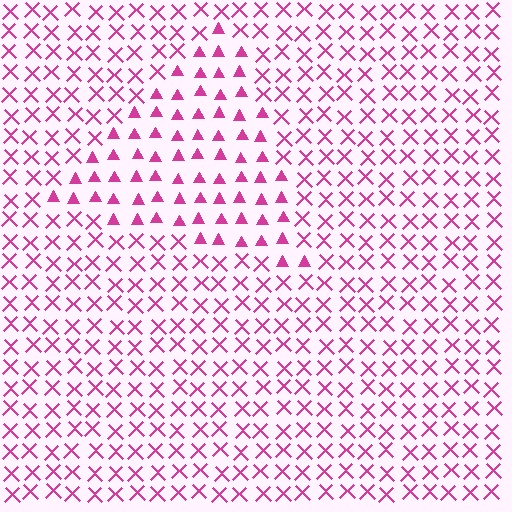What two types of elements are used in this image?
The image uses triangles inside the triangle region and X marks outside it.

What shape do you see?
I see a triangle.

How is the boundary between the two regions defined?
The boundary is defined by a change in element shape: triangles inside vs. X marks outside. All elements share the same color and spacing.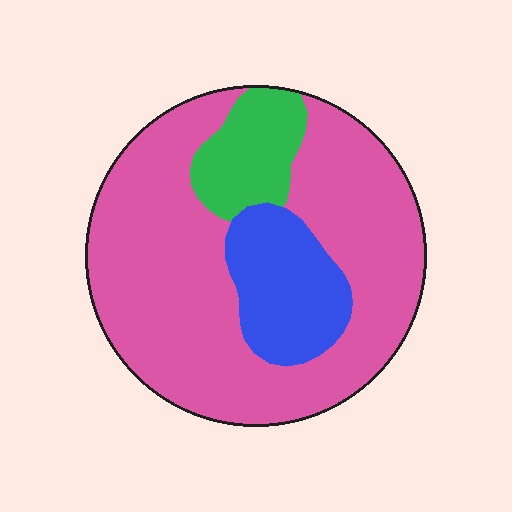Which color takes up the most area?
Pink, at roughly 70%.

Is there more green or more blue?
Blue.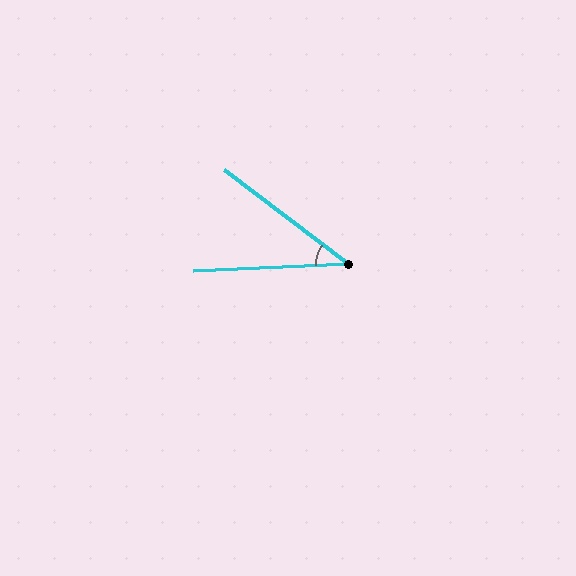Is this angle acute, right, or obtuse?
It is acute.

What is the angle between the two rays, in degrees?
Approximately 40 degrees.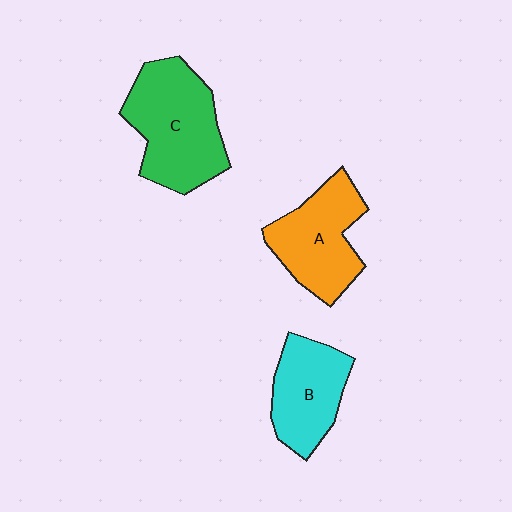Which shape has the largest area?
Shape C (green).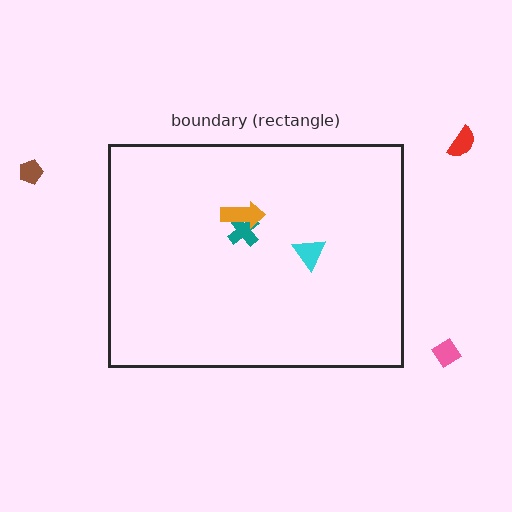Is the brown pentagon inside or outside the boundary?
Outside.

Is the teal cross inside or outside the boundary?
Inside.